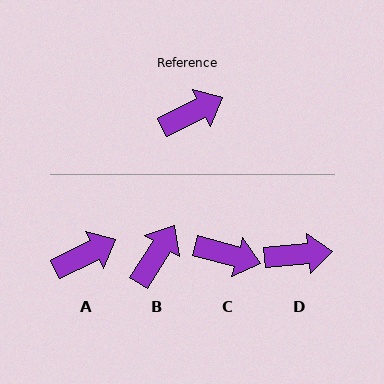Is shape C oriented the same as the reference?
No, it is off by about 42 degrees.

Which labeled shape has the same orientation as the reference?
A.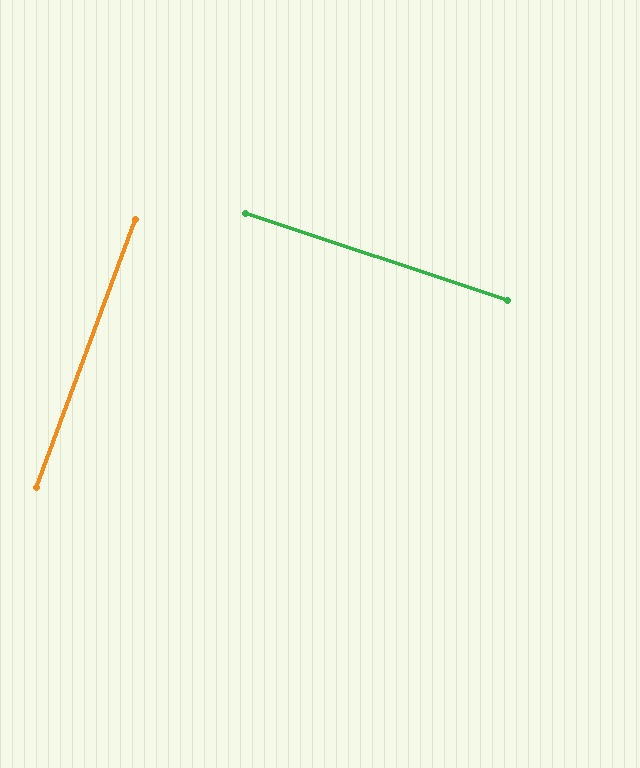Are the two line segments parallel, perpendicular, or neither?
Perpendicular — they meet at approximately 88°.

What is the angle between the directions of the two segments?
Approximately 88 degrees.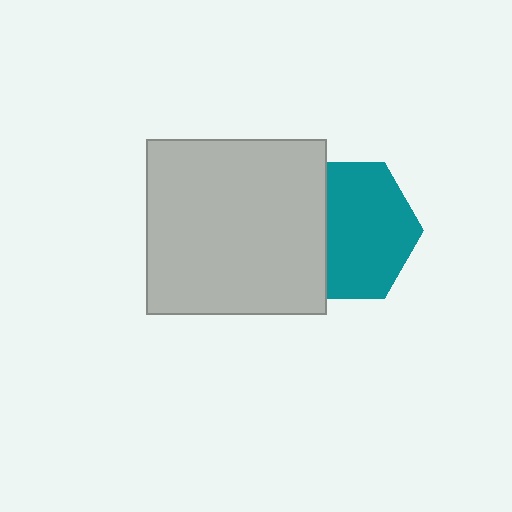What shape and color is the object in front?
The object in front is a light gray rectangle.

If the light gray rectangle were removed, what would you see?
You would see the complete teal hexagon.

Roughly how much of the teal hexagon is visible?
About half of it is visible (roughly 65%).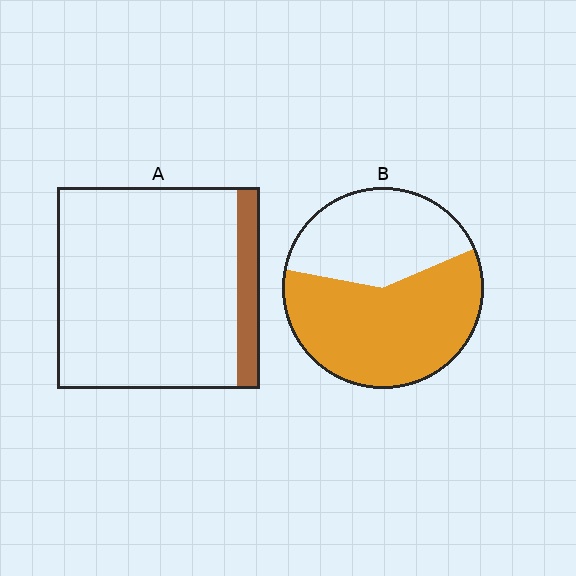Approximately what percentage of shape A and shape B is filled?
A is approximately 10% and B is approximately 60%.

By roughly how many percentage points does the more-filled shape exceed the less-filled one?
By roughly 50 percentage points (B over A).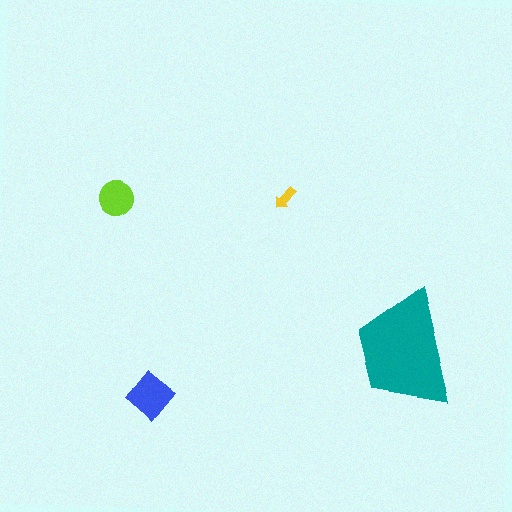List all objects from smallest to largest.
The yellow arrow, the lime circle, the blue diamond, the teal trapezoid.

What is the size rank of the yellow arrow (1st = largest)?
4th.